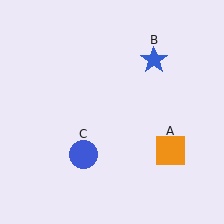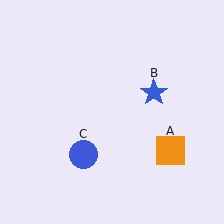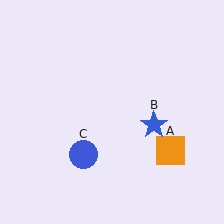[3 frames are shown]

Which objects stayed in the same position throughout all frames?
Orange square (object A) and blue circle (object C) remained stationary.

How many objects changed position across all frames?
1 object changed position: blue star (object B).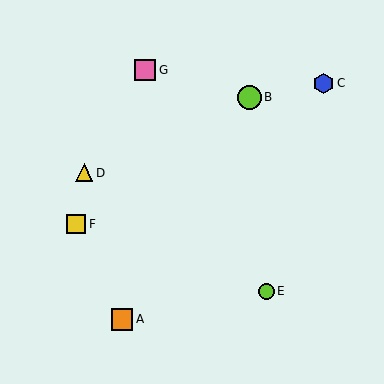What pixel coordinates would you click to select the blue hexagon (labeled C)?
Click at (324, 83) to select the blue hexagon C.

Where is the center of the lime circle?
The center of the lime circle is at (249, 97).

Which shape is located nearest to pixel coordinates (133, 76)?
The pink square (labeled G) at (145, 70) is nearest to that location.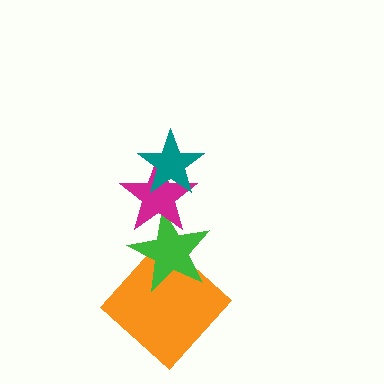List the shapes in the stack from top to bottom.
From top to bottom: the teal star, the magenta star, the green star, the orange diamond.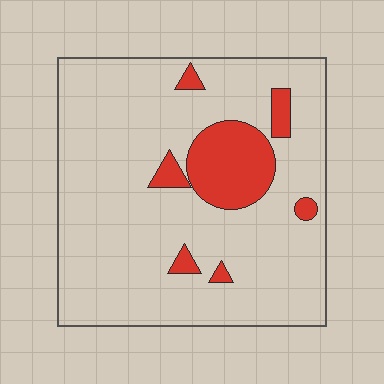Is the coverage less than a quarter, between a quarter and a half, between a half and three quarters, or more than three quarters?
Less than a quarter.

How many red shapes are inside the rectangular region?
7.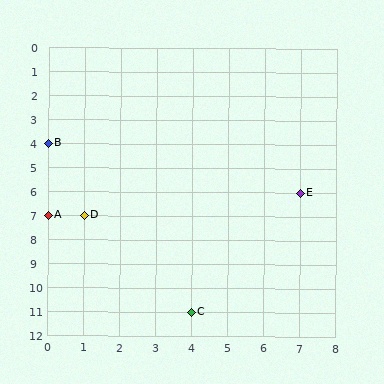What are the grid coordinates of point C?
Point C is at grid coordinates (4, 11).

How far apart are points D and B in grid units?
Points D and B are 1 column and 3 rows apart (about 3.2 grid units diagonally).